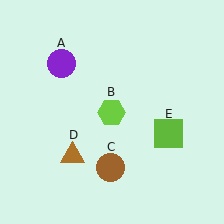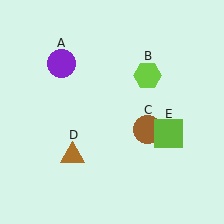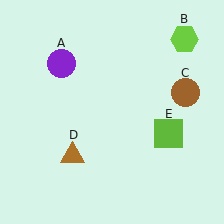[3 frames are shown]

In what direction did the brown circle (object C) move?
The brown circle (object C) moved up and to the right.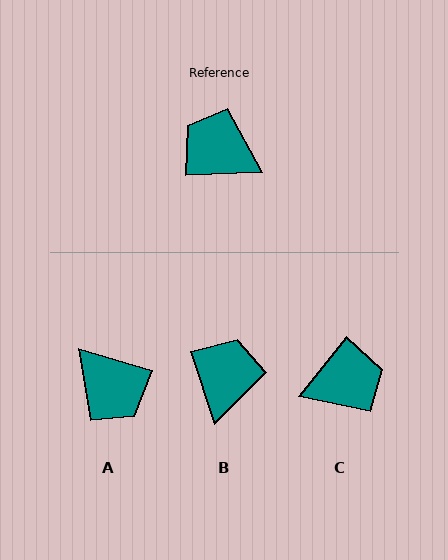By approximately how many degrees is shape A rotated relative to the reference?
Approximately 162 degrees counter-clockwise.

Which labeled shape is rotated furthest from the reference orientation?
A, about 162 degrees away.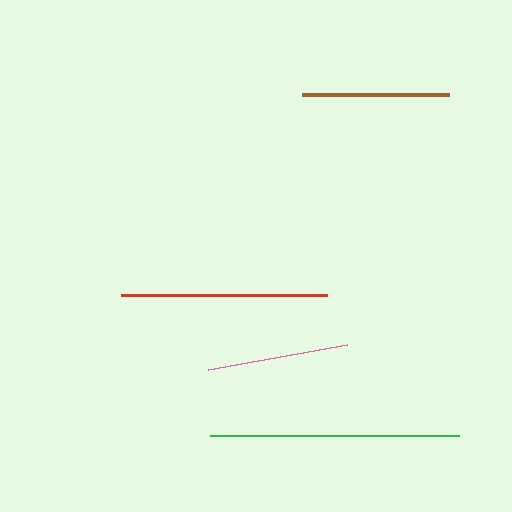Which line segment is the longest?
The green line is the longest at approximately 249 pixels.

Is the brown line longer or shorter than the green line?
The green line is longer than the brown line.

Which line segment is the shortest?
The pink line is the shortest at approximately 141 pixels.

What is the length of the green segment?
The green segment is approximately 249 pixels long.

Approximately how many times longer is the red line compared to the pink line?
The red line is approximately 1.5 times the length of the pink line.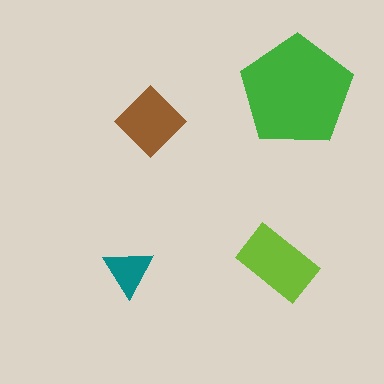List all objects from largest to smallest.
The green pentagon, the lime rectangle, the brown diamond, the teal triangle.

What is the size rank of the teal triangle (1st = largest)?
4th.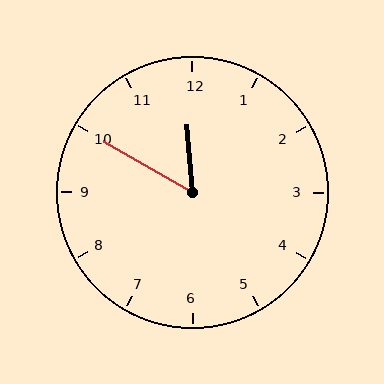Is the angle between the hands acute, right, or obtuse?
It is acute.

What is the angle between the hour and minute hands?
Approximately 55 degrees.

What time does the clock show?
11:50.